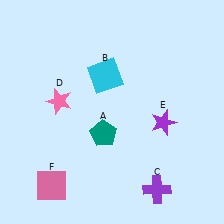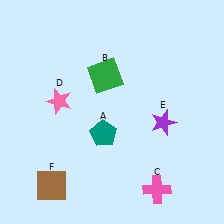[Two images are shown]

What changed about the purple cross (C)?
In Image 1, C is purple. In Image 2, it changed to pink.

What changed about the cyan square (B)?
In Image 1, B is cyan. In Image 2, it changed to green.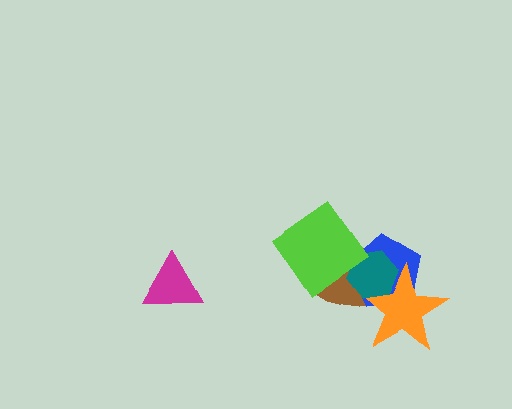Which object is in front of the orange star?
The teal hexagon is in front of the orange star.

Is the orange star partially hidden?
Yes, it is partially covered by another shape.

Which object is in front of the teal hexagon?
The lime diamond is in front of the teal hexagon.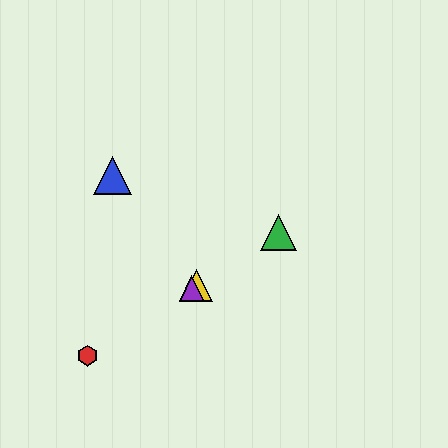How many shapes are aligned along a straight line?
4 shapes (the red hexagon, the green triangle, the yellow triangle, the purple triangle) are aligned along a straight line.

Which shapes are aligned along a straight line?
The red hexagon, the green triangle, the yellow triangle, the purple triangle are aligned along a straight line.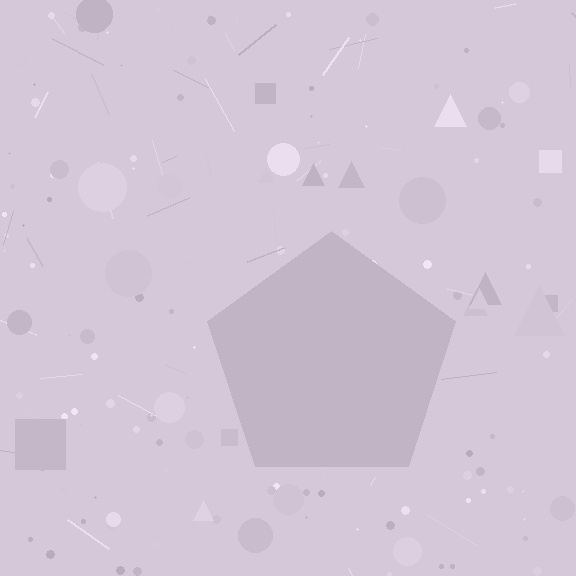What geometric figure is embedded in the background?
A pentagon is embedded in the background.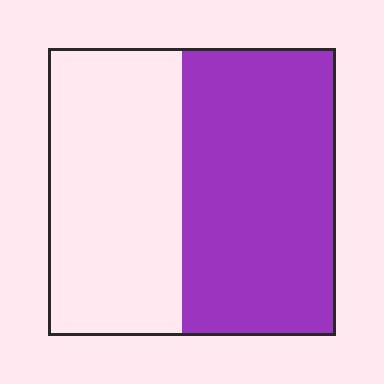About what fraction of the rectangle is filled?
About one half (1/2).